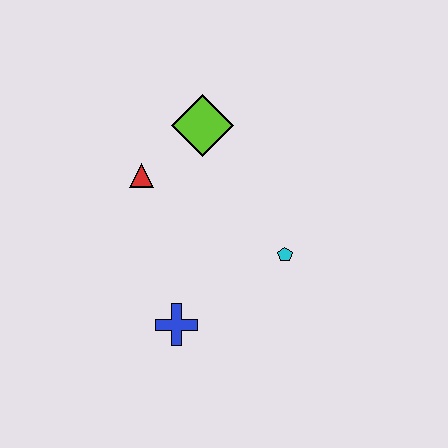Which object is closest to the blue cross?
The cyan pentagon is closest to the blue cross.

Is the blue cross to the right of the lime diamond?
No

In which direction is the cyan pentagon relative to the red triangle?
The cyan pentagon is to the right of the red triangle.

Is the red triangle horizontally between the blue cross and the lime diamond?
No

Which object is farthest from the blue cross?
The lime diamond is farthest from the blue cross.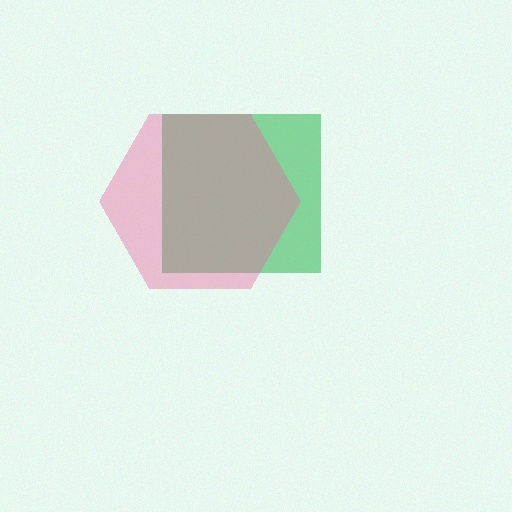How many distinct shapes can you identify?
There are 2 distinct shapes: a green square, a pink hexagon.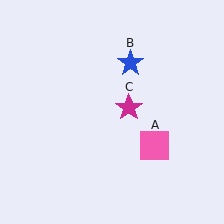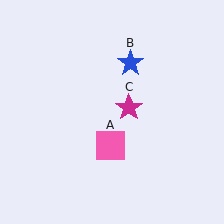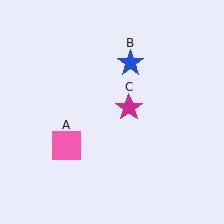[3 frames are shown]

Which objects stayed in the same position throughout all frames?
Blue star (object B) and magenta star (object C) remained stationary.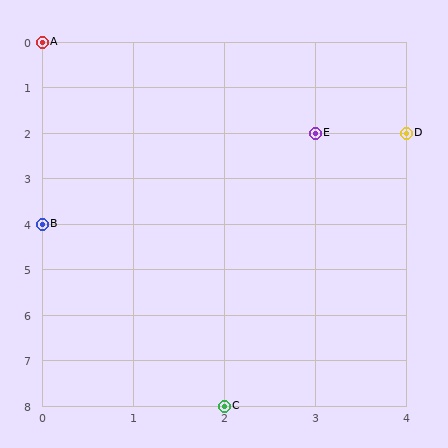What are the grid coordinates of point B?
Point B is at grid coordinates (0, 4).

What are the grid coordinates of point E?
Point E is at grid coordinates (3, 2).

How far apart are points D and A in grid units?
Points D and A are 4 columns and 2 rows apart (about 4.5 grid units diagonally).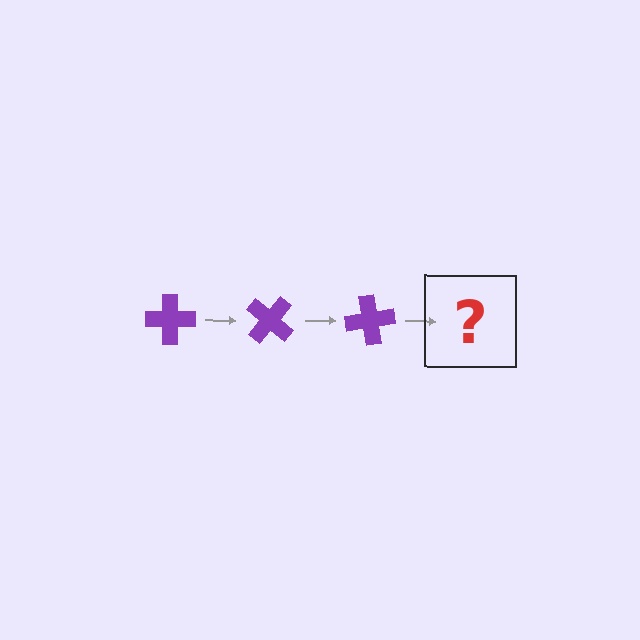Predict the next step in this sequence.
The next step is a purple cross rotated 120 degrees.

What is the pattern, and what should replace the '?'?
The pattern is that the cross rotates 40 degrees each step. The '?' should be a purple cross rotated 120 degrees.